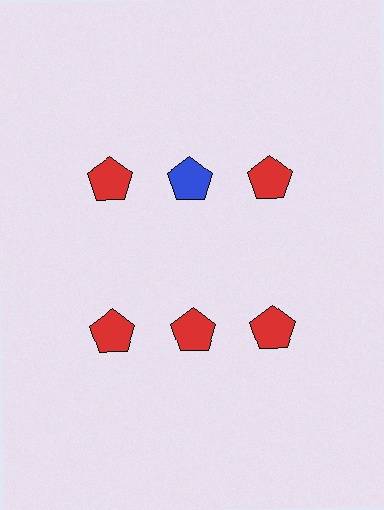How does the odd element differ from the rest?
It has a different color: blue instead of red.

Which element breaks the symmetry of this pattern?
The blue pentagon in the top row, second from left column breaks the symmetry. All other shapes are red pentagons.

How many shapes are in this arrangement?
There are 6 shapes arranged in a grid pattern.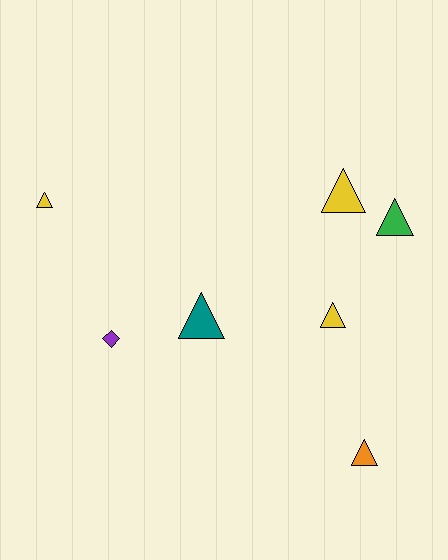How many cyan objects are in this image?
There are no cyan objects.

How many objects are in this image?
There are 7 objects.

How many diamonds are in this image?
There is 1 diamond.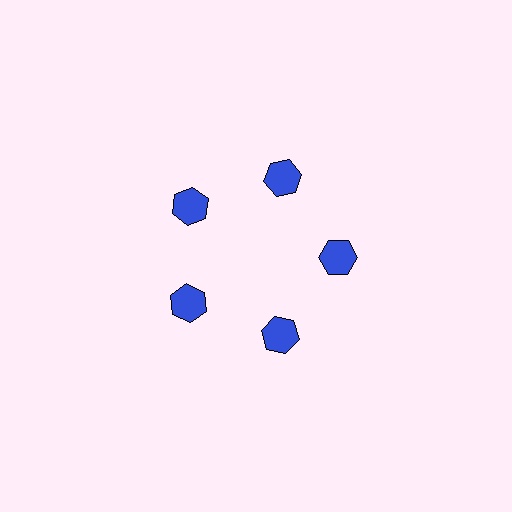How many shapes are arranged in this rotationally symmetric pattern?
There are 5 shapes, arranged in 5 groups of 1.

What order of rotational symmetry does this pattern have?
This pattern has 5-fold rotational symmetry.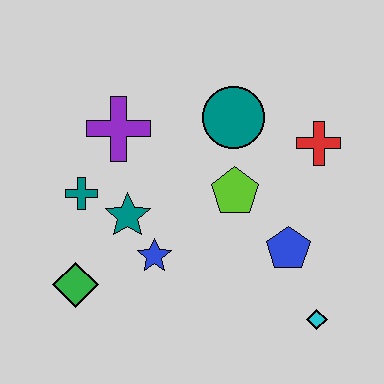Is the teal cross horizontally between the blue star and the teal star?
No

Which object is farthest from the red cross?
The green diamond is farthest from the red cross.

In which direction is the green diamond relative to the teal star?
The green diamond is below the teal star.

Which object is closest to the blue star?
The teal star is closest to the blue star.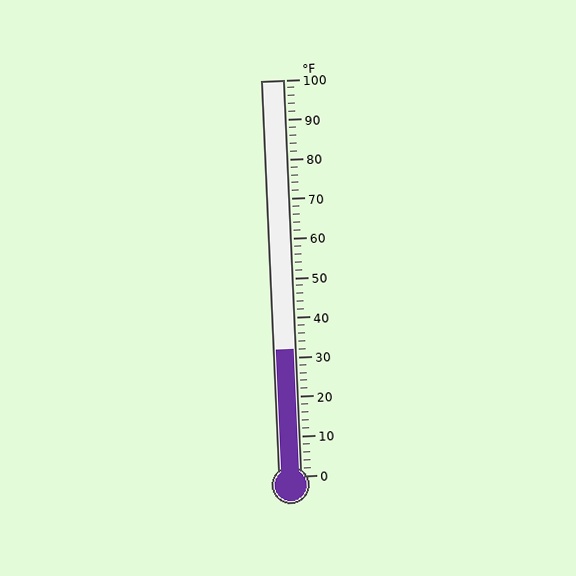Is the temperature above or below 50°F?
The temperature is below 50°F.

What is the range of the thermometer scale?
The thermometer scale ranges from 0°F to 100°F.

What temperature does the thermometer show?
The thermometer shows approximately 32°F.